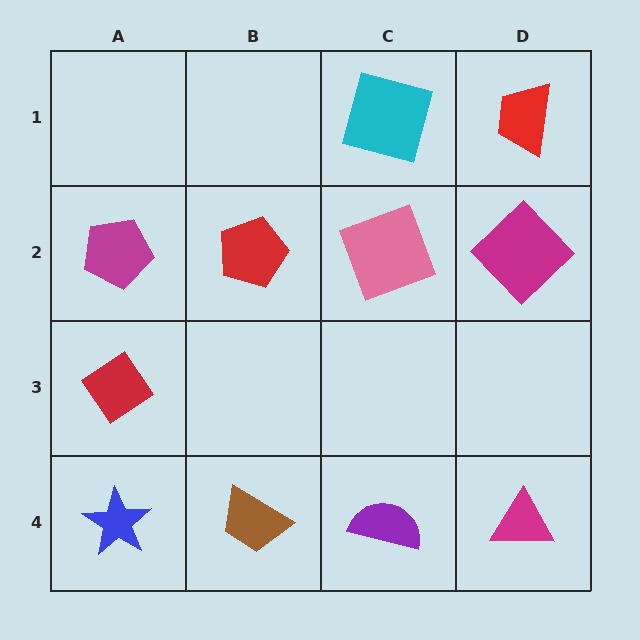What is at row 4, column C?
A purple semicircle.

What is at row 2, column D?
A magenta diamond.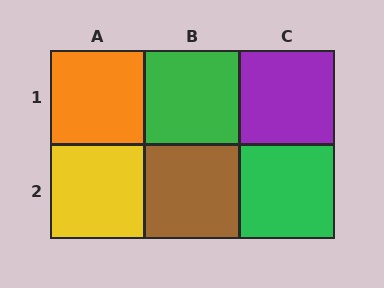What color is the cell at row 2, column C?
Green.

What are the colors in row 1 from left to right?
Orange, green, purple.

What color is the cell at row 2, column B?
Brown.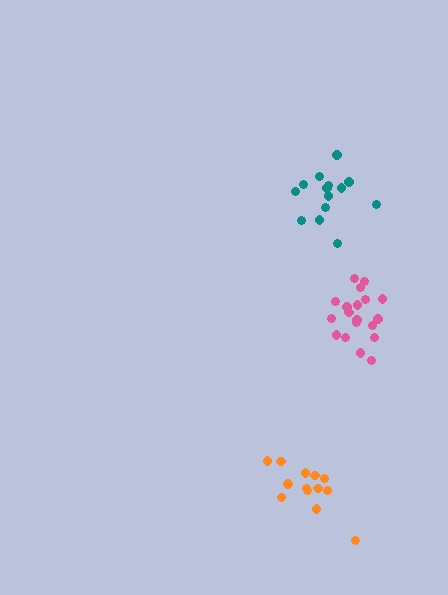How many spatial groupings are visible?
There are 3 spatial groupings.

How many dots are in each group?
Group 1: 13 dots, Group 2: 14 dots, Group 3: 19 dots (46 total).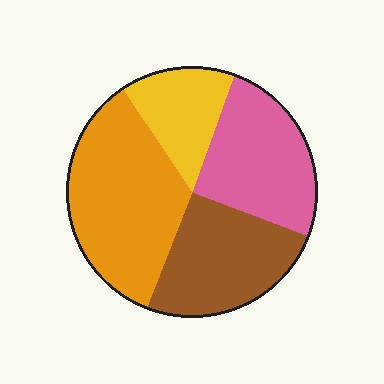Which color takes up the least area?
Yellow, at roughly 15%.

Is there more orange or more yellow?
Orange.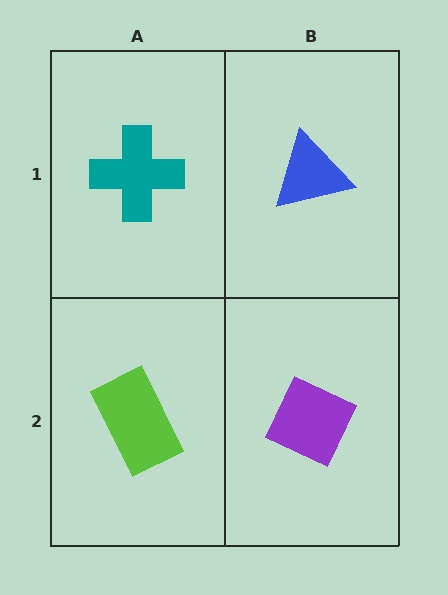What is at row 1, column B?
A blue triangle.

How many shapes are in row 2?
2 shapes.